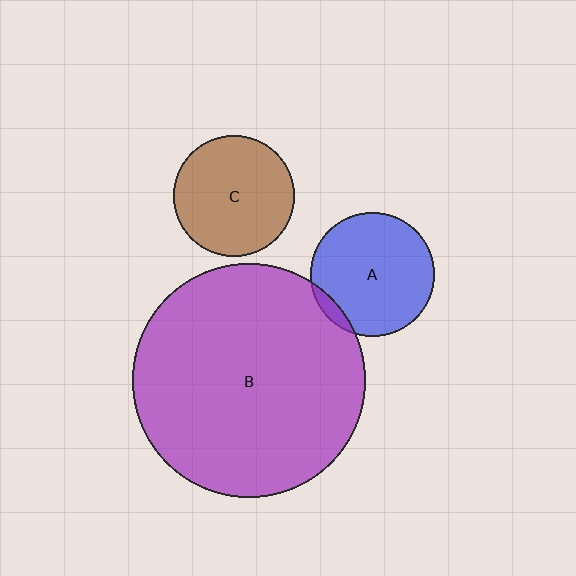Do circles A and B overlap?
Yes.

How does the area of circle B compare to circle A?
Approximately 3.5 times.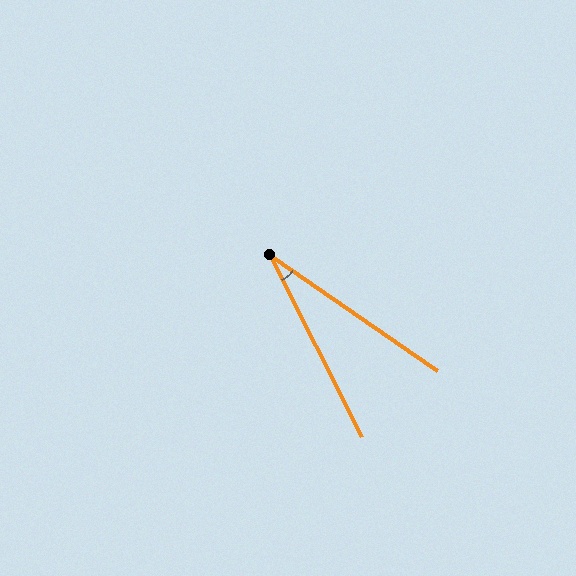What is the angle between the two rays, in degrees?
Approximately 28 degrees.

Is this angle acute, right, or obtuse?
It is acute.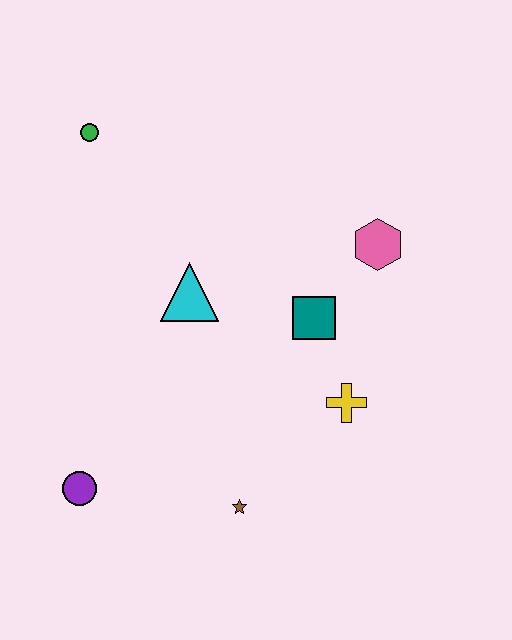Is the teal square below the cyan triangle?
Yes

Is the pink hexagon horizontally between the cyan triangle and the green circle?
No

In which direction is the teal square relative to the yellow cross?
The teal square is above the yellow cross.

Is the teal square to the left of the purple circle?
No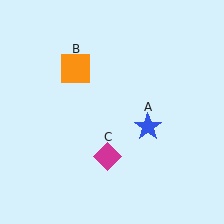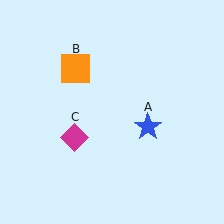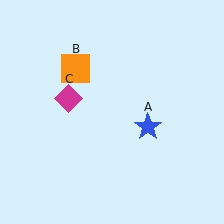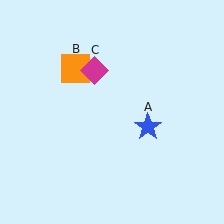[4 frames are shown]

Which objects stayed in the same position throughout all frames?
Blue star (object A) and orange square (object B) remained stationary.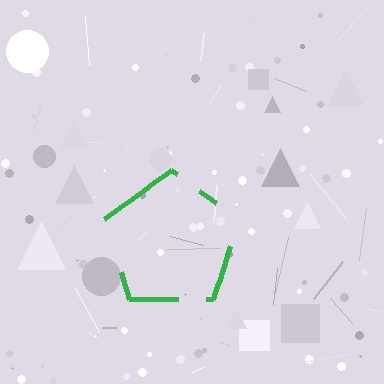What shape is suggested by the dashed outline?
The dashed outline suggests a pentagon.